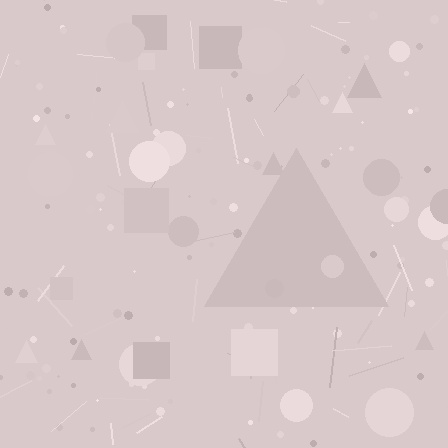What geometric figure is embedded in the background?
A triangle is embedded in the background.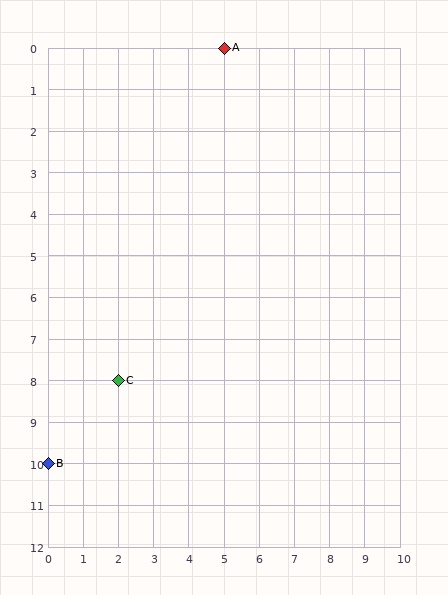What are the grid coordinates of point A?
Point A is at grid coordinates (5, 0).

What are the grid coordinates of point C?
Point C is at grid coordinates (2, 8).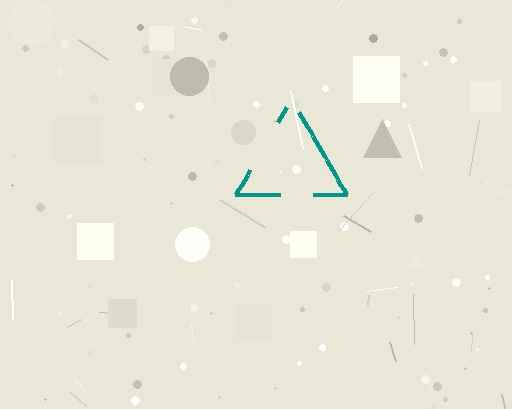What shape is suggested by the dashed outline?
The dashed outline suggests a triangle.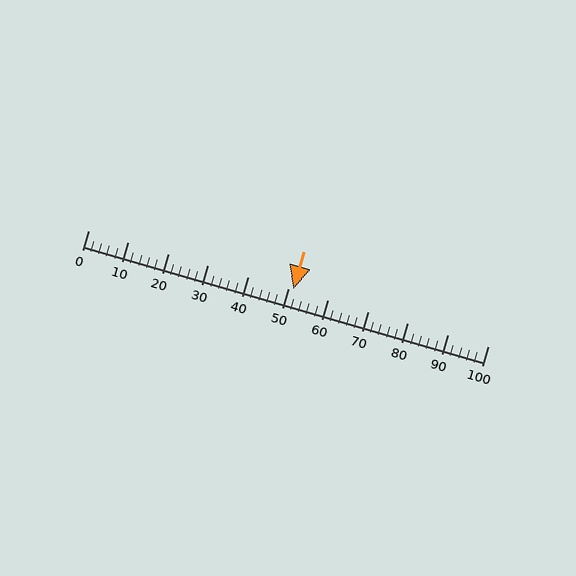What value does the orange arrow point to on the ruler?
The orange arrow points to approximately 51.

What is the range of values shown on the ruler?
The ruler shows values from 0 to 100.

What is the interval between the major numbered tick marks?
The major tick marks are spaced 10 units apart.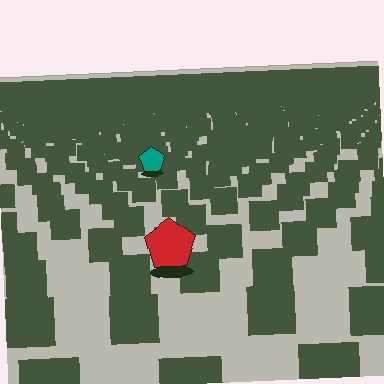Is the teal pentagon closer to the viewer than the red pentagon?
No. The red pentagon is closer — you can tell from the texture gradient: the ground texture is coarser near it.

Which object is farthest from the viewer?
The teal pentagon is farthest from the viewer. It appears smaller and the ground texture around it is denser.